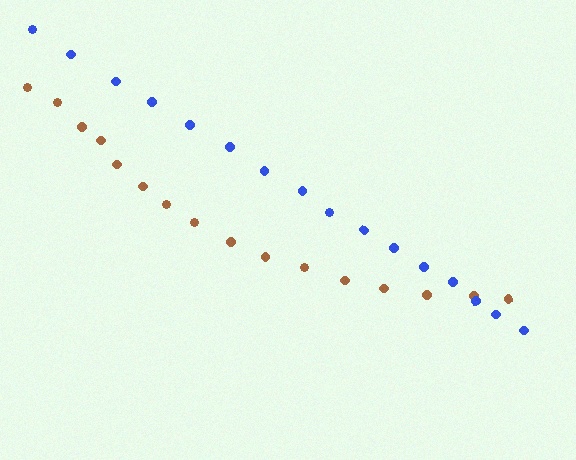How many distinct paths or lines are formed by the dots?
There are 2 distinct paths.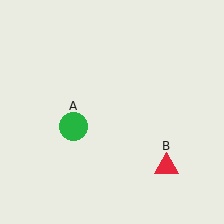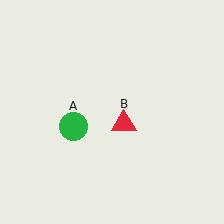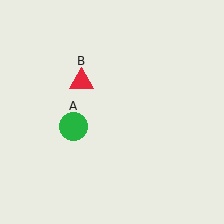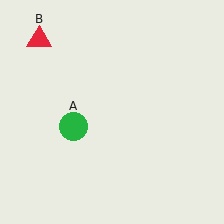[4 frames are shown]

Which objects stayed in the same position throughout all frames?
Green circle (object A) remained stationary.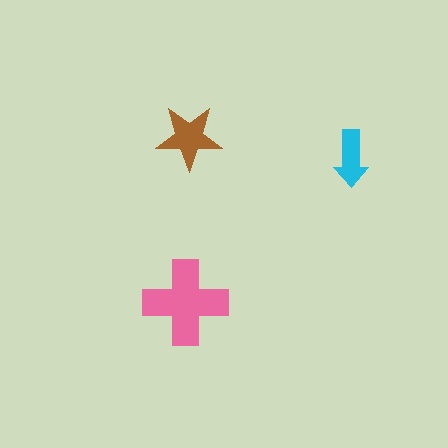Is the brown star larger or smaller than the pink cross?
Smaller.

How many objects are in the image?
There are 3 objects in the image.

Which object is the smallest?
The cyan arrow.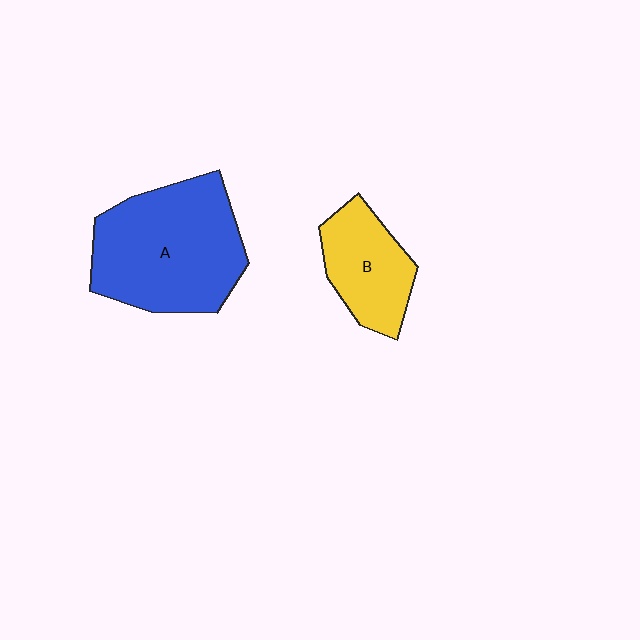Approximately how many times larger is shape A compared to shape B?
Approximately 2.0 times.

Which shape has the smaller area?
Shape B (yellow).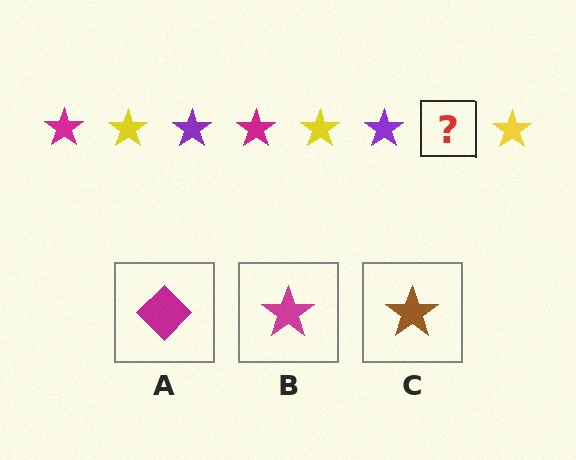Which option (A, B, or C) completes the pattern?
B.